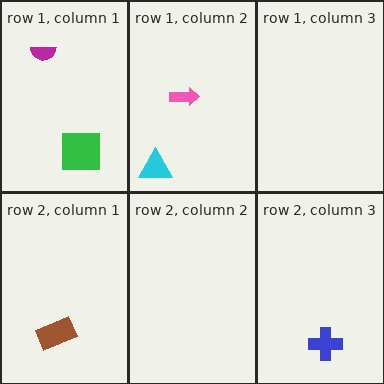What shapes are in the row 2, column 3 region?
The blue cross.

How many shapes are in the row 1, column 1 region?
2.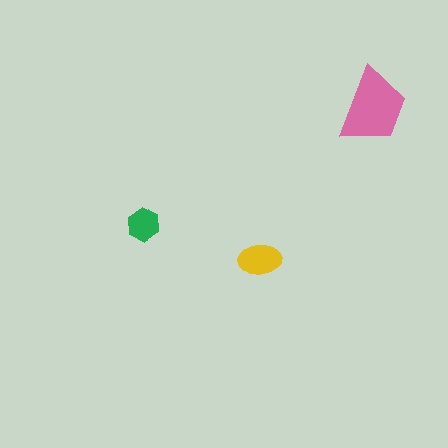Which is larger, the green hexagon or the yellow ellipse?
The yellow ellipse.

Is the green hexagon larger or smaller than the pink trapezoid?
Smaller.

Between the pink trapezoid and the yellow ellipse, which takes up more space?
The pink trapezoid.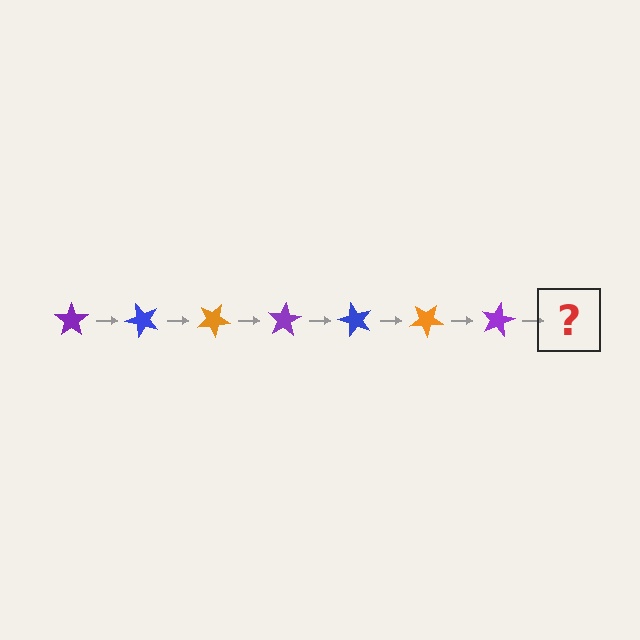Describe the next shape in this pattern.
It should be a blue star, rotated 350 degrees from the start.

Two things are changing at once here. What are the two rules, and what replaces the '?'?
The two rules are that it rotates 50 degrees each step and the color cycles through purple, blue, and orange. The '?' should be a blue star, rotated 350 degrees from the start.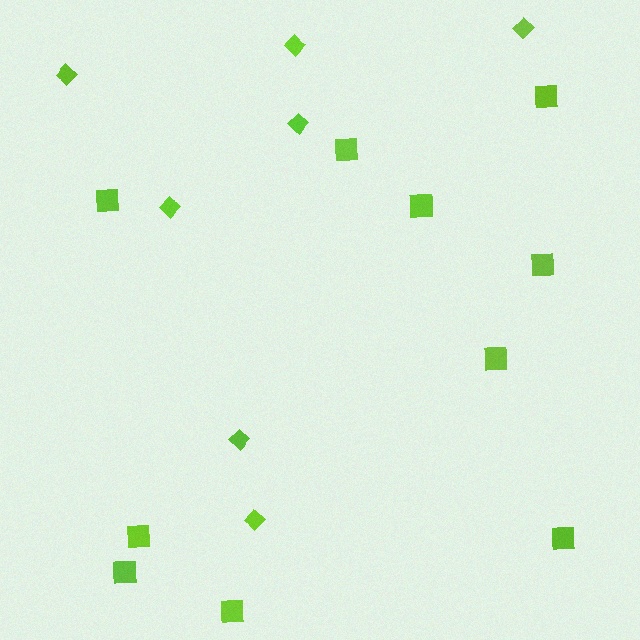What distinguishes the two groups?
There are 2 groups: one group of diamonds (7) and one group of squares (10).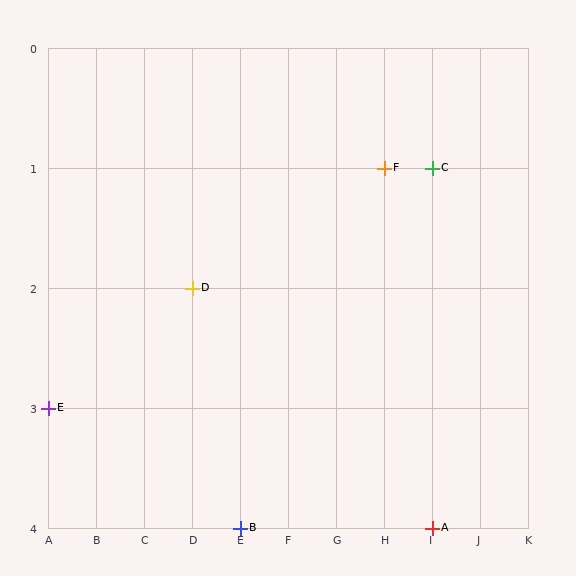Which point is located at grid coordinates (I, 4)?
Point A is at (I, 4).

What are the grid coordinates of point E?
Point E is at grid coordinates (A, 3).